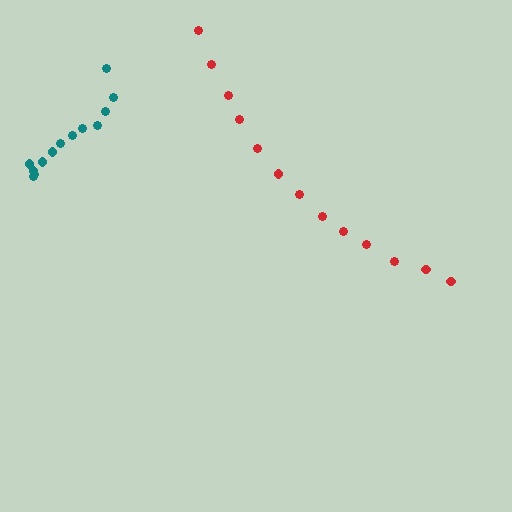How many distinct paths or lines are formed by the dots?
There are 2 distinct paths.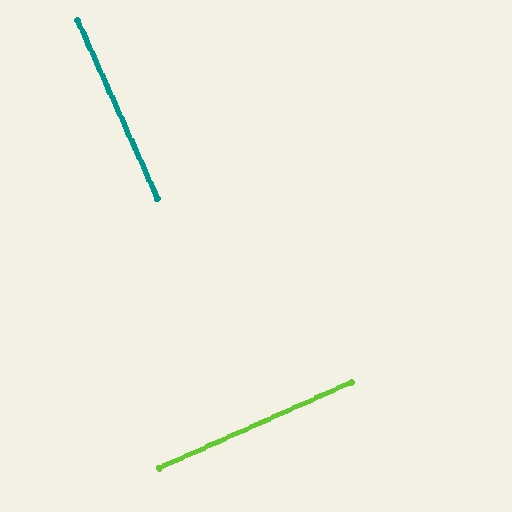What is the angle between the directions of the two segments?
Approximately 90 degrees.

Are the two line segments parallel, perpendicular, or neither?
Perpendicular — they meet at approximately 90°.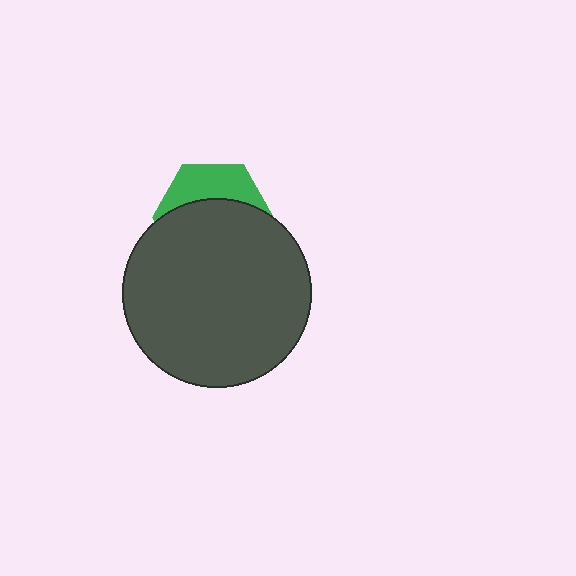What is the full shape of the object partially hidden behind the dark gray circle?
The partially hidden object is a green hexagon.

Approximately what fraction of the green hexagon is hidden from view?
Roughly 65% of the green hexagon is hidden behind the dark gray circle.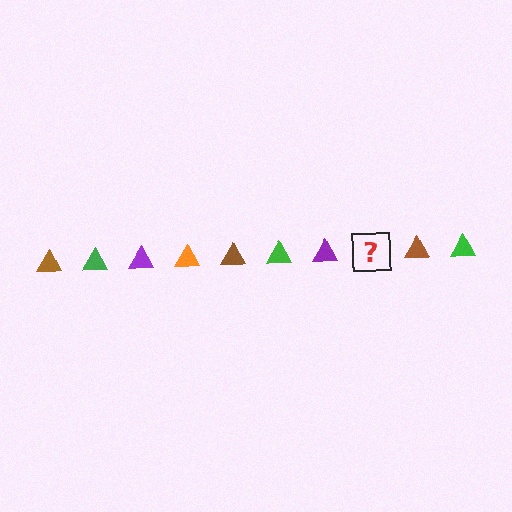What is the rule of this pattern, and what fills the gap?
The rule is that the pattern cycles through brown, green, purple, orange triangles. The gap should be filled with an orange triangle.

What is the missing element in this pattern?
The missing element is an orange triangle.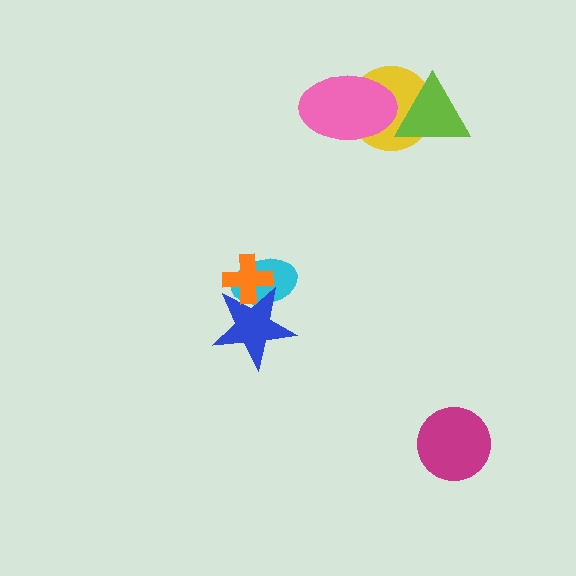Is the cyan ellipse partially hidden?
Yes, it is partially covered by another shape.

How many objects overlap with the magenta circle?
0 objects overlap with the magenta circle.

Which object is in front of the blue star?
The orange cross is in front of the blue star.